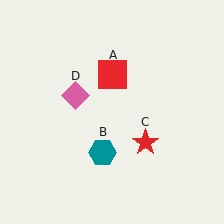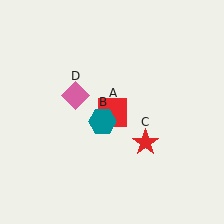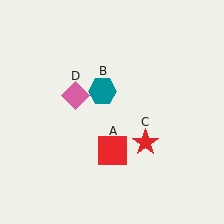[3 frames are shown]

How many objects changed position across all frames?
2 objects changed position: red square (object A), teal hexagon (object B).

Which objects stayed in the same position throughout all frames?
Red star (object C) and pink diamond (object D) remained stationary.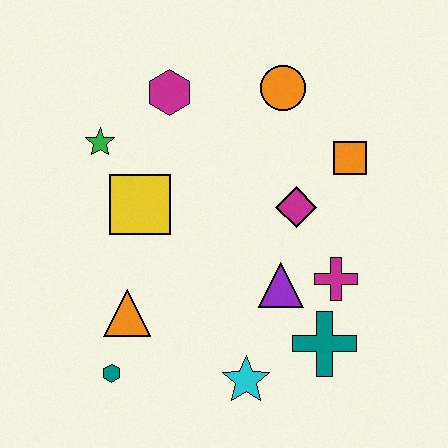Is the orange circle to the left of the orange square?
Yes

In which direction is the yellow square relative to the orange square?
The yellow square is to the left of the orange square.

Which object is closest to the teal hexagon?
The orange triangle is closest to the teal hexagon.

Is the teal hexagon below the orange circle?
Yes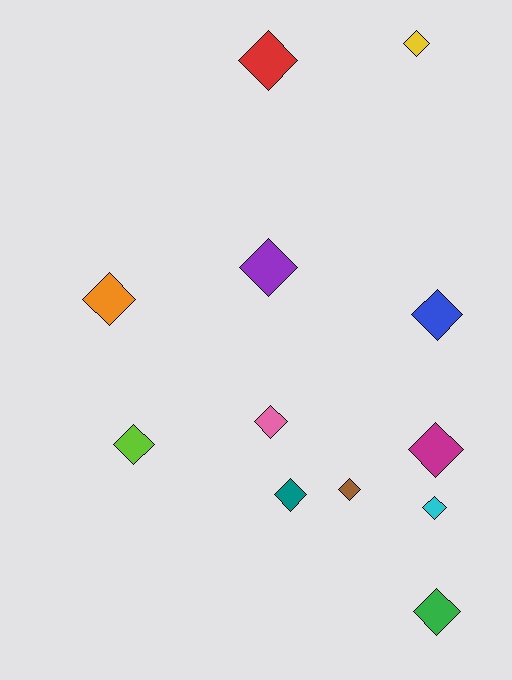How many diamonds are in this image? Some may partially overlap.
There are 12 diamonds.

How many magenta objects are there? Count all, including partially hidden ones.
There is 1 magenta object.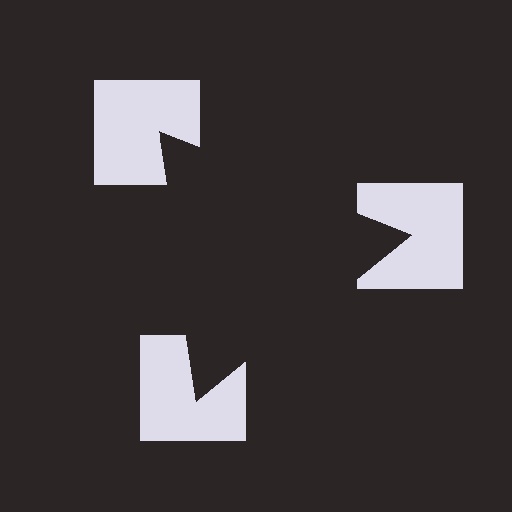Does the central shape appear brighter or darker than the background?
It typically appears slightly darker than the background, even though no actual brightness change is drawn.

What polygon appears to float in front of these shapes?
An illusory triangle — its edges are inferred from the aligned wedge cuts in the notched squares, not physically drawn.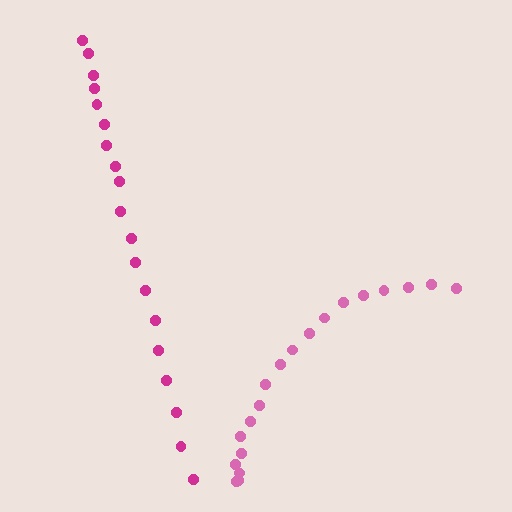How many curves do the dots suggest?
There are 2 distinct paths.